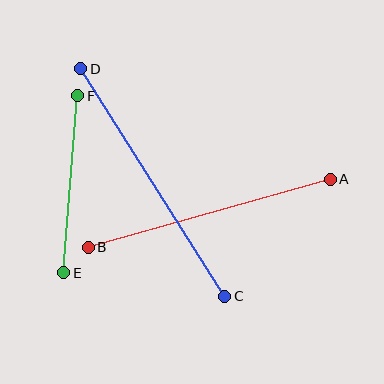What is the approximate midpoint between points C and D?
The midpoint is at approximately (153, 183) pixels.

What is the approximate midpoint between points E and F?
The midpoint is at approximately (71, 184) pixels.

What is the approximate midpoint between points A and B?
The midpoint is at approximately (209, 213) pixels.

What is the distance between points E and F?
The distance is approximately 178 pixels.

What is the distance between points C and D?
The distance is approximately 269 pixels.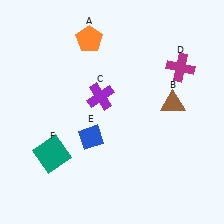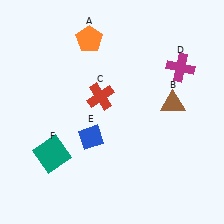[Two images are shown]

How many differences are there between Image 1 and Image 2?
There is 1 difference between the two images.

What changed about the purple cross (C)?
In Image 1, C is purple. In Image 2, it changed to red.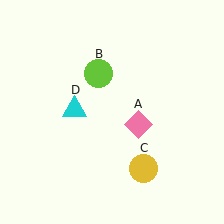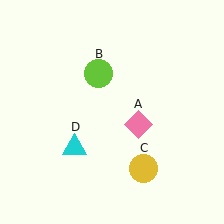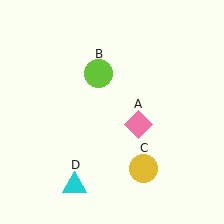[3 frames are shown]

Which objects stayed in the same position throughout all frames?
Pink diamond (object A) and lime circle (object B) and yellow circle (object C) remained stationary.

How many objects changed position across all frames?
1 object changed position: cyan triangle (object D).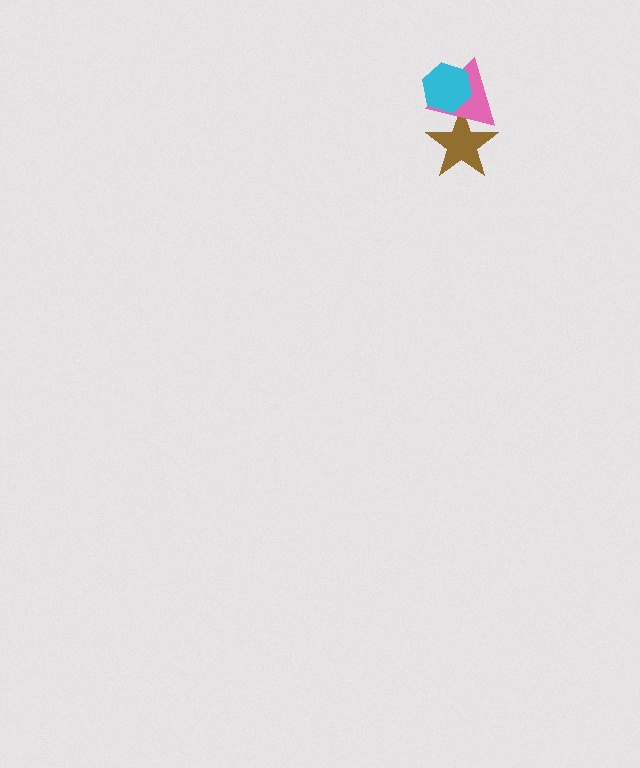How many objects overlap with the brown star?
1 object overlaps with the brown star.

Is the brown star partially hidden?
Yes, it is partially covered by another shape.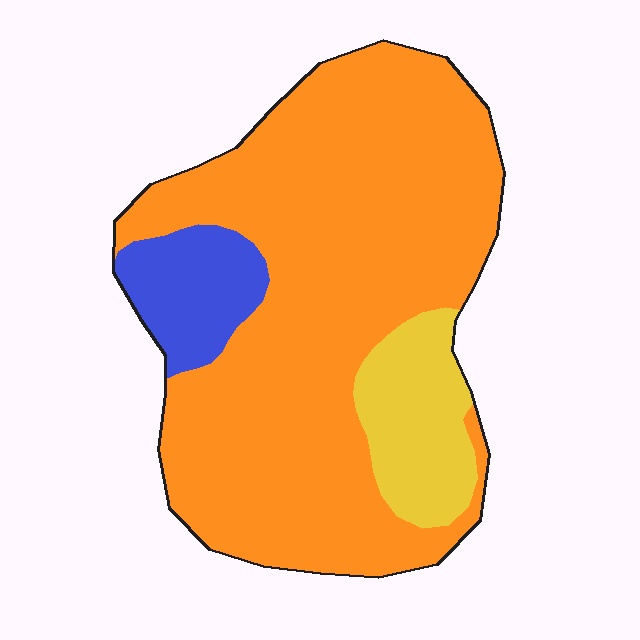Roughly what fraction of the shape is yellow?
Yellow covers 13% of the shape.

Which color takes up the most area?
Orange, at roughly 75%.